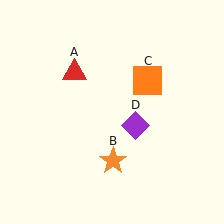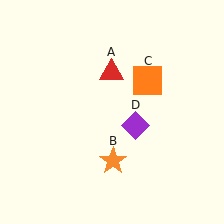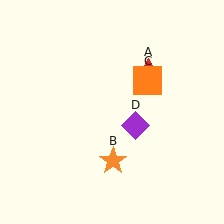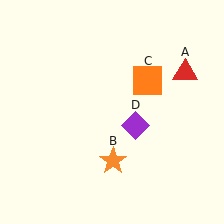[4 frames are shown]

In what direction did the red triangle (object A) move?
The red triangle (object A) moved right.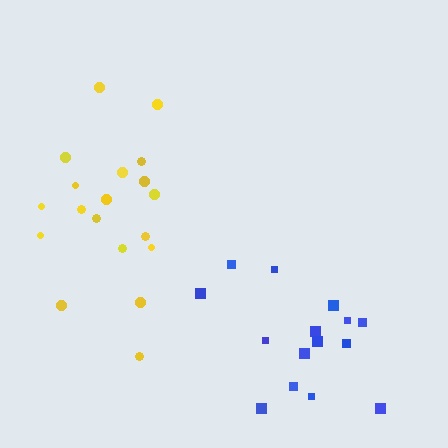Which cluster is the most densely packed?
Yellow.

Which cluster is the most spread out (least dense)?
Blue.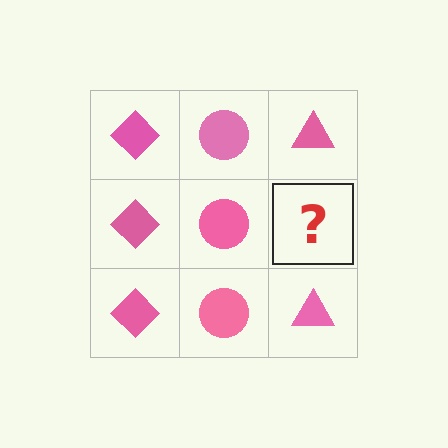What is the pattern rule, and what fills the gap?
The rule is that each column has a consistent shape. The gap should be filled with a pink triangle.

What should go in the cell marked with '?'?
The missing cell should contain a pink triangle.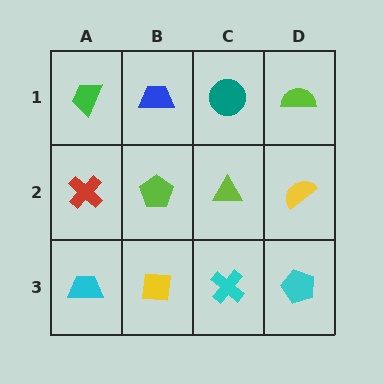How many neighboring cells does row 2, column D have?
3.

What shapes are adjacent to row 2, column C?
A teal circle (row 1, column C), a cyan cross (row 3, column C), a lime pentagon (row 2, column B), a yellow semicircle (row 2, column D).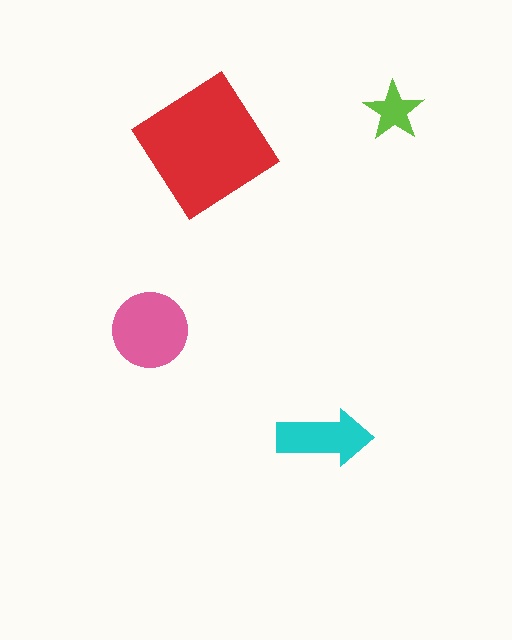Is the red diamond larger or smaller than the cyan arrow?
Larger.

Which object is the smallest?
The lime star.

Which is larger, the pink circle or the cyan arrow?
The pink circle.